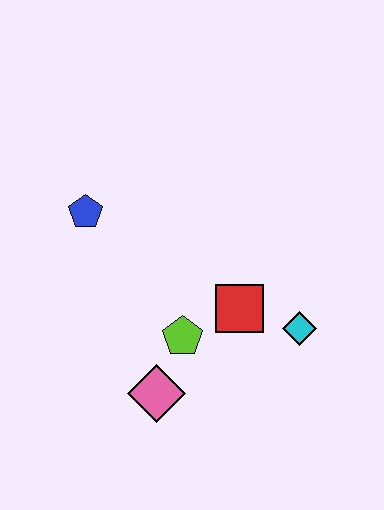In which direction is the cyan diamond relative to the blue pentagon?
The cyan diamond is to the right of the blue pentagon.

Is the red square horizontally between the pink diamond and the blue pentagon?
No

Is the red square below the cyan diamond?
No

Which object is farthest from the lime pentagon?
The blue pentagon is farthest from the lime pentagon.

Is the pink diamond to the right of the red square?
No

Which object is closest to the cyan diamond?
The red square is closest to the cyan diamond.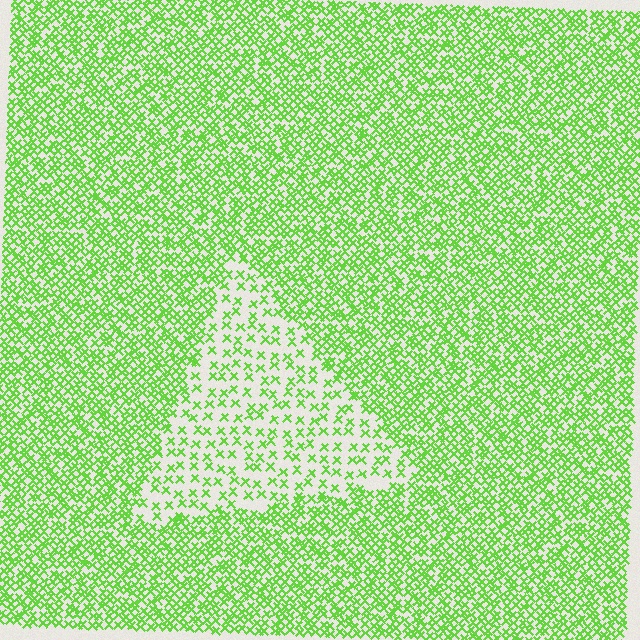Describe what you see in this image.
The image contains small lime elements arranged at two different densities. A triangle-shaped region is visible where the elements are less densely packed than the surrounding area.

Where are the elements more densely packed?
The elements are more densely packed outside the triangle boundary.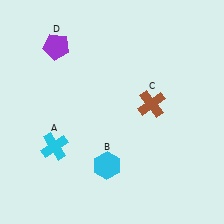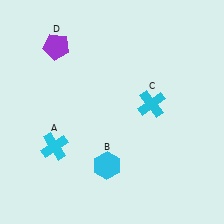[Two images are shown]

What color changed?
The cross (C) changed from brown in Image 1 to cyan in Image 2.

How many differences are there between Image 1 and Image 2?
There is 1 difference between the two images.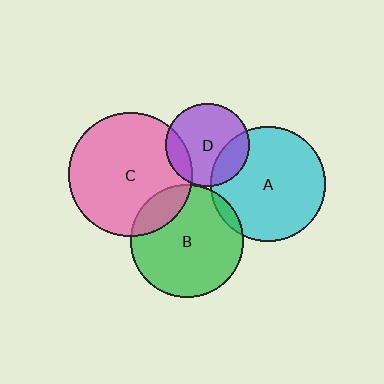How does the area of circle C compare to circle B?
Approximately 1.2 times.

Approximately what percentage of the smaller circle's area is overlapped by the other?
Approximately 5%.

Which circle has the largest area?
Circle C (pink).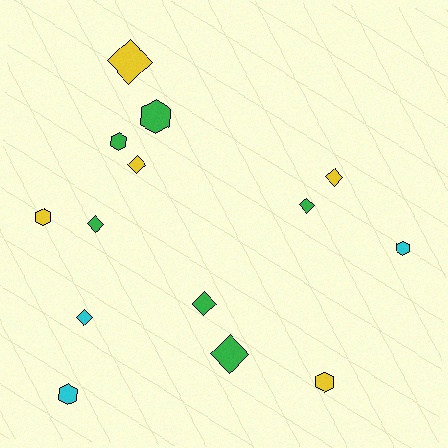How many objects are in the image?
There are 14 objects.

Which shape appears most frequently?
Diamond, with 8 objects.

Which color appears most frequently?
Green, with 6 objects.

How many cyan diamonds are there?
There is 1 cyan diamond.